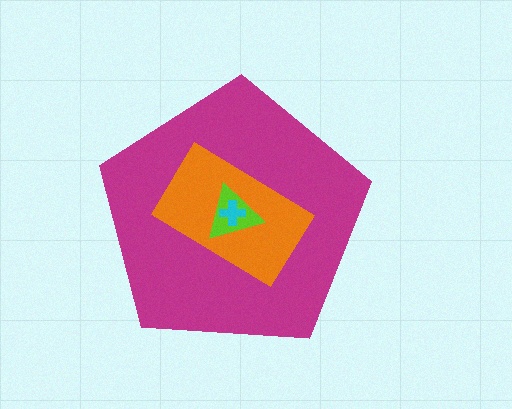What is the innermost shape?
The cyan cross.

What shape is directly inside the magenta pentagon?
The orange rectangle.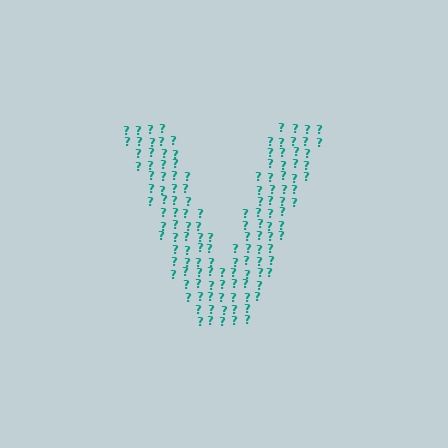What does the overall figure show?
The overall figure shows the letter V.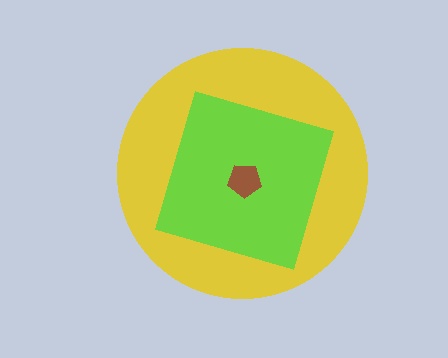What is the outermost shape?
The yellow circle.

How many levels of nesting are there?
3.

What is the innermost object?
The brown pentagon.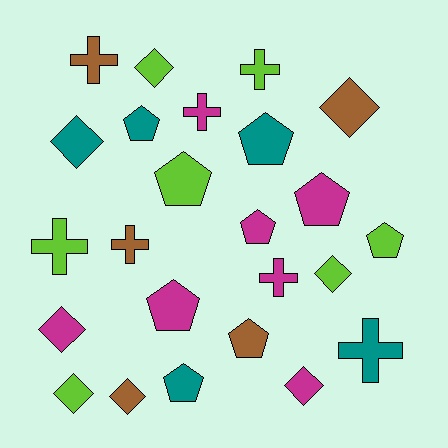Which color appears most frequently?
Lime, with 7 objects.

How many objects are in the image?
There are 24 objects.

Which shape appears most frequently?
Pentagon, with 9 objects.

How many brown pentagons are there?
There is 1 brown pentagon.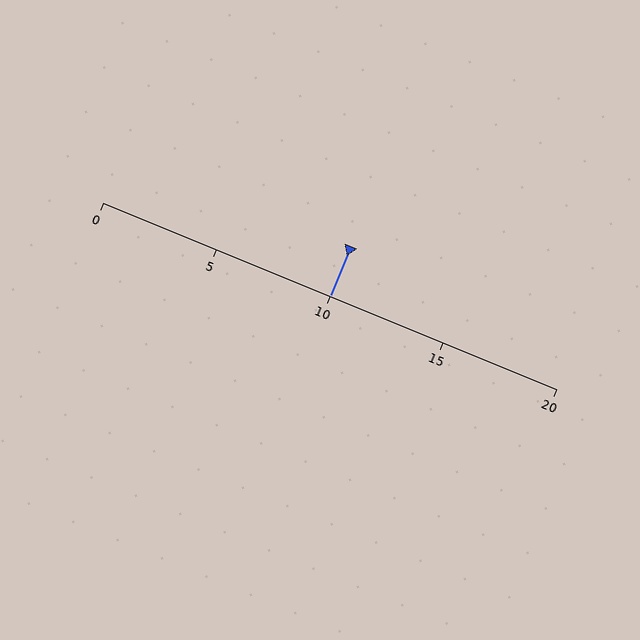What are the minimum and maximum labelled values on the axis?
The axis runs from 0 to 20.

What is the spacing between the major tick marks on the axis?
The major ticks are spaced 5 apart.